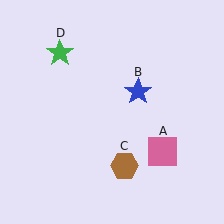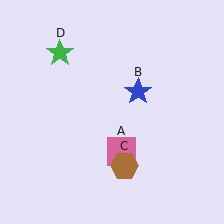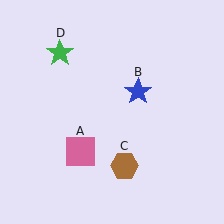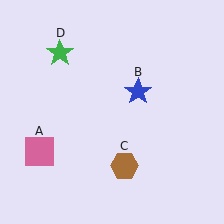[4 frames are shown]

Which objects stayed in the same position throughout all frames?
Blue star (object B) and brown hexagon (object C) and green star (object D) remained stationary.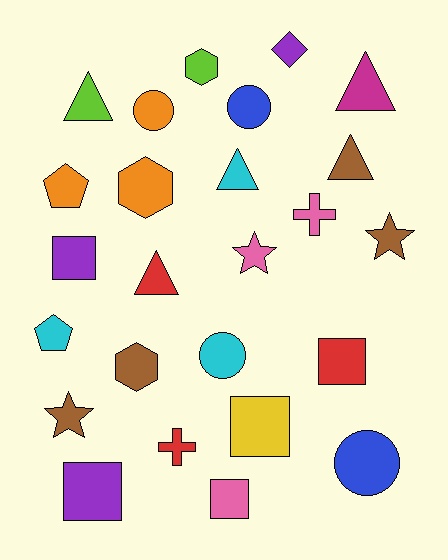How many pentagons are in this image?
There are 2 pentagons.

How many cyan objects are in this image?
There are 3 cyan objects.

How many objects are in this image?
There are 25 objects.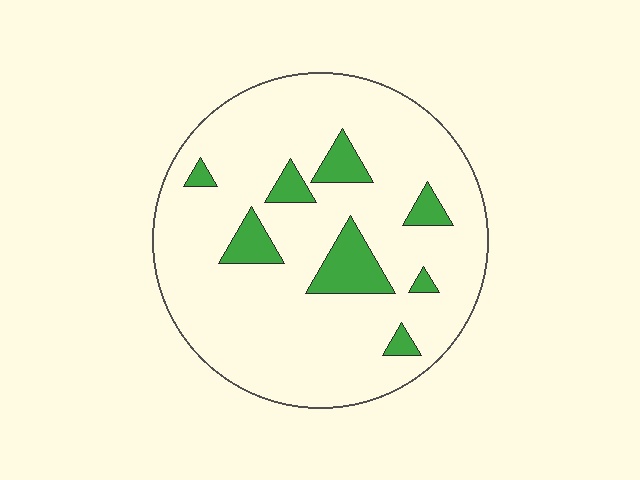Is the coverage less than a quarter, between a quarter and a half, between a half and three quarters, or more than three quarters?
Less than a quarter.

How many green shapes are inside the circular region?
8.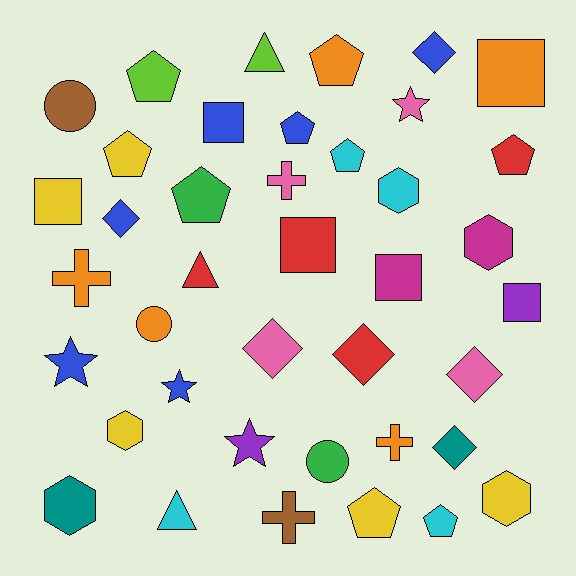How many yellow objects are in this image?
There are 5 yellow objects.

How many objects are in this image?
There are 40 objects.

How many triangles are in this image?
There are 3 triangles.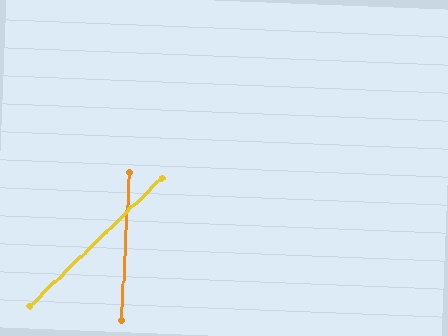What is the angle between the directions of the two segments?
Approximately 43 degrees.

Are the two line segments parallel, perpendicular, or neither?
Neither parallel nor perpendicular — they differ by about 43°.